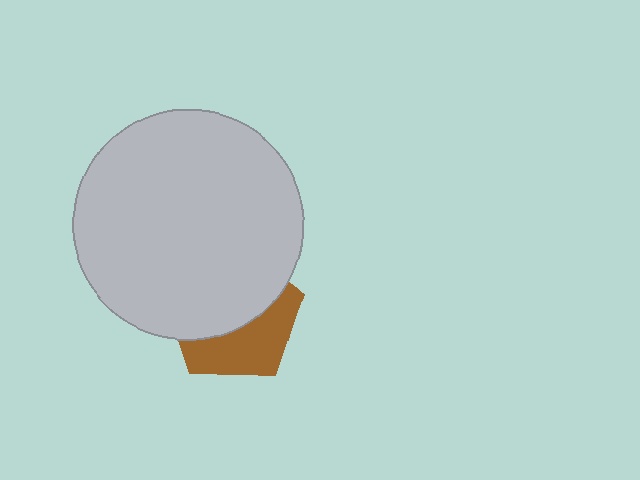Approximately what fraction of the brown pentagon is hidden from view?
Roughly 58% of the brown pentagon is hidden behind the light gray circle.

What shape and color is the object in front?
The object in front is a light gray circle.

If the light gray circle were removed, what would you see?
You would see the complete brown pentagon.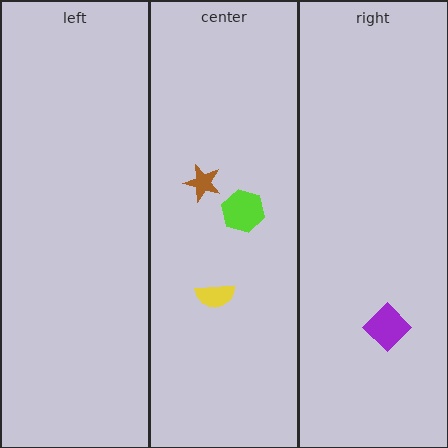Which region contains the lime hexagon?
The center region.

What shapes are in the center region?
The brown star, the yellow semicircle, the lime hexagon.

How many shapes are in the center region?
3.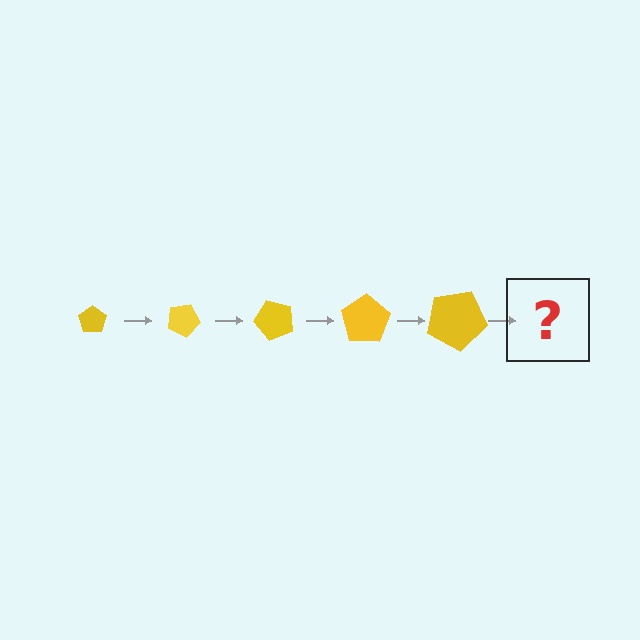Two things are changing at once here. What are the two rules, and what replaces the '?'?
The two rules are that the pentagon grows larger each step and it rotates 25 degrees each step. The '?' should be a pentagon, larger than the previous one and rotated 125 degrees from the start.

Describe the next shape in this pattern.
It should be a pentagon, larger than the previous one and rotated 125 degrees from the start.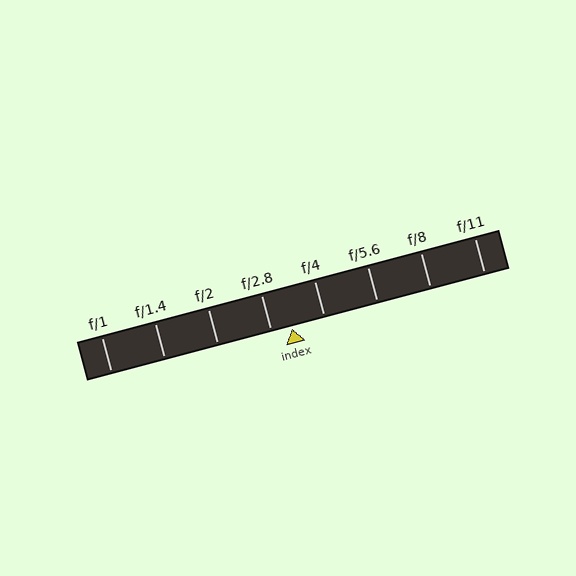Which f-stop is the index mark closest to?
The index mark is closest to f/2.8.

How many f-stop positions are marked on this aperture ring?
There are 8 f-stop positions marked.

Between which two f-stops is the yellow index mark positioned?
The index mark is between f/2.8 and f/4.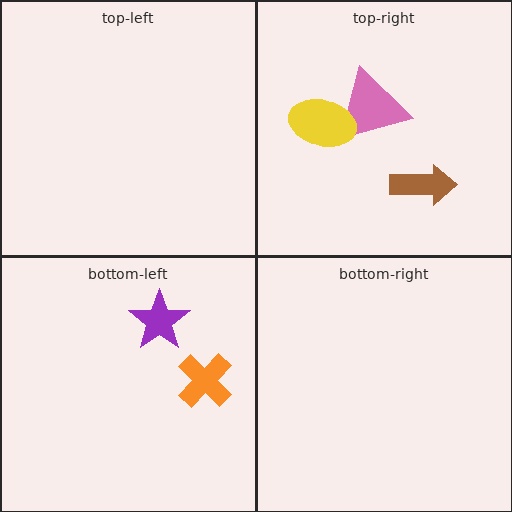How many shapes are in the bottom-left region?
2.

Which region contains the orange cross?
The bottom-left region.